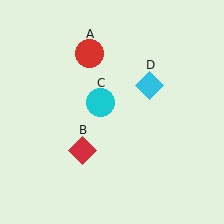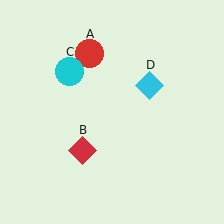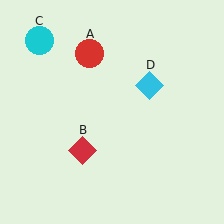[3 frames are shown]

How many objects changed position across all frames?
1 object changed position: cyan circle (object C).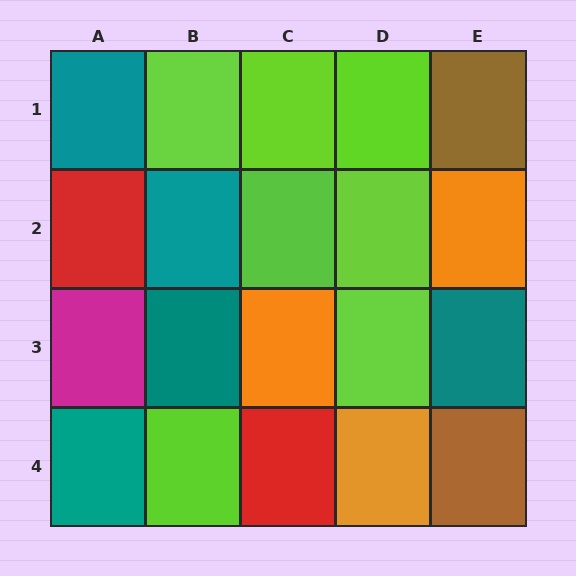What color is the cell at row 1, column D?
Lime.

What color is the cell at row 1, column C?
Lime.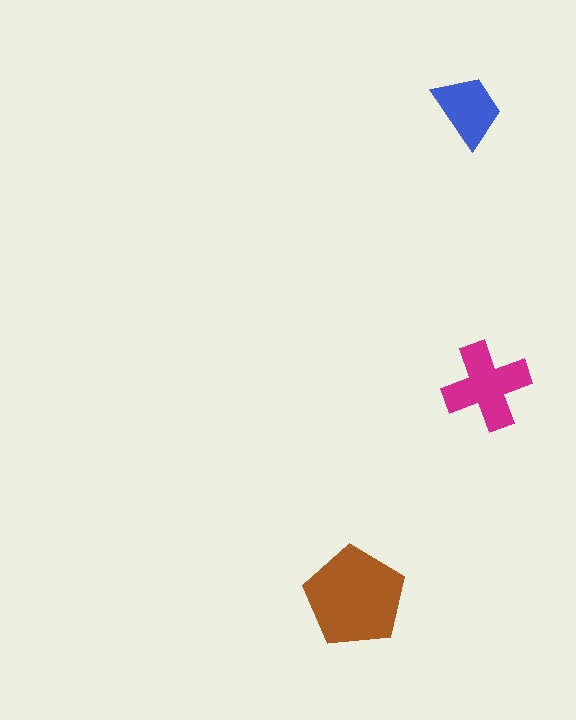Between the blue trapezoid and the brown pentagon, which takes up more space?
The brown pentagon.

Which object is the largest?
The brown pentagon.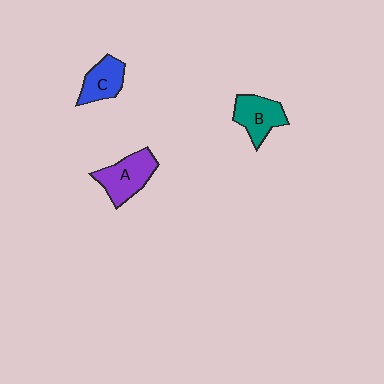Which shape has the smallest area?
Shape C (blue).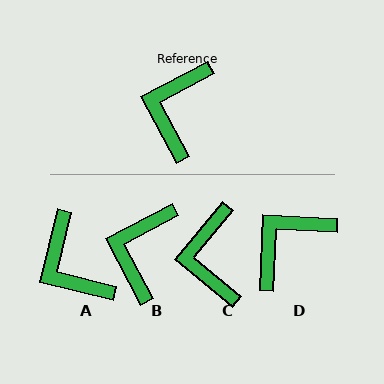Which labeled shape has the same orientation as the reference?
B.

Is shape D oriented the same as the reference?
No, it is off by about 31 degrees.